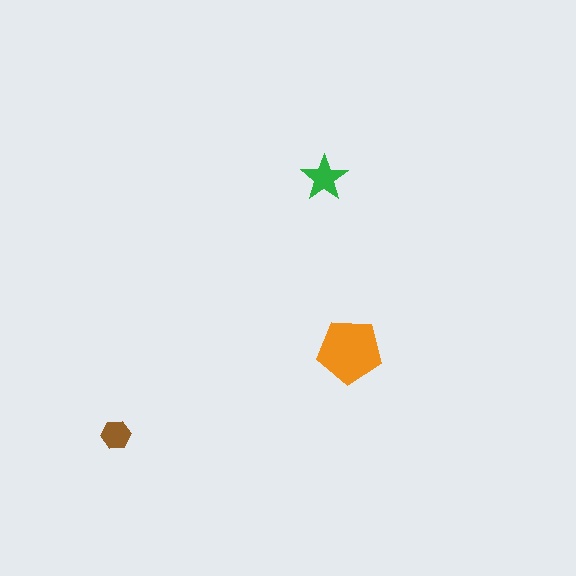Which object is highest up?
The green star is topmost.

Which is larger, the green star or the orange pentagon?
The orange pentagon.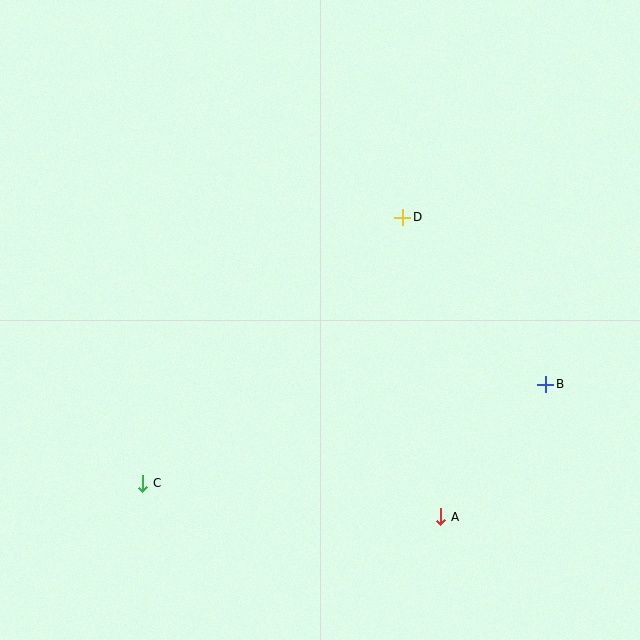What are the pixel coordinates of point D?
Point D is at (403, 217).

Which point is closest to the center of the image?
Point D at (403, 217) is closest to the center.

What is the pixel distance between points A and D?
The distance between A and D is 302 pixels.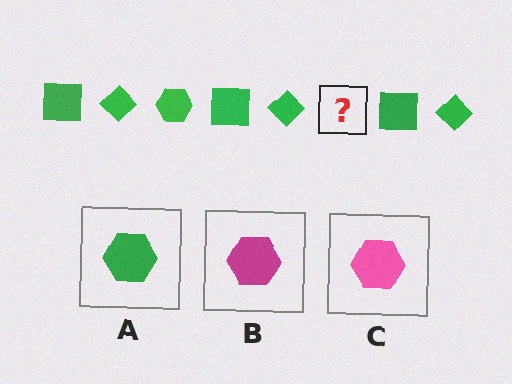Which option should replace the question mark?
Option A.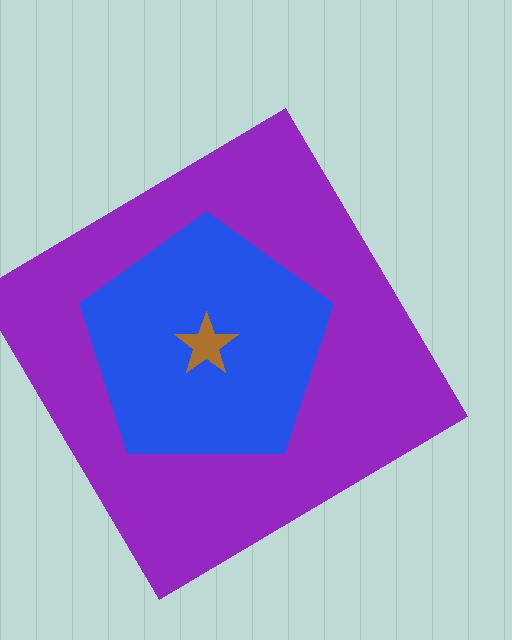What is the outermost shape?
The purple diamond.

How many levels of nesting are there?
3.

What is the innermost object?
The brown star.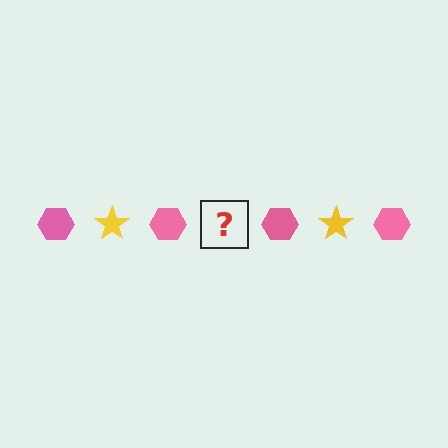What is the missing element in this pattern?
The missing element is a yellow star.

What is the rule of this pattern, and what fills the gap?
The rule is that the pattern alternates between pink hexagon and yellow star. The gap should be filled with a yellow star.